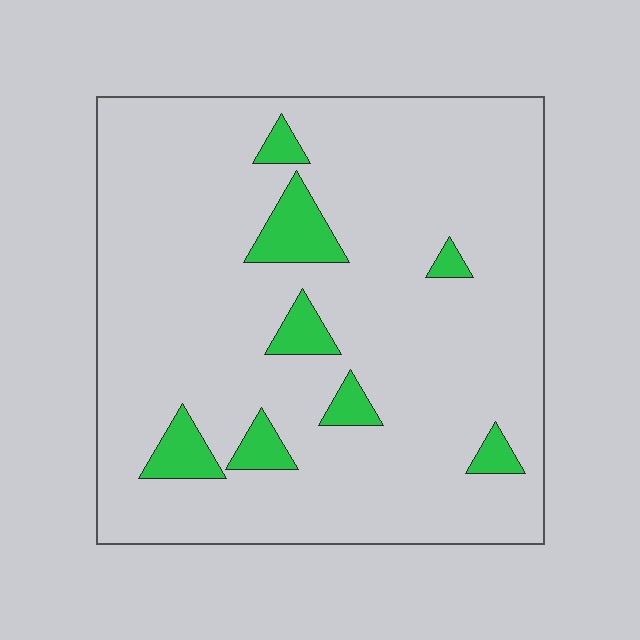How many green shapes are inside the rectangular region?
8.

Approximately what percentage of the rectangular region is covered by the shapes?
Approximately 10%.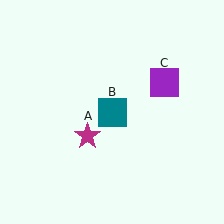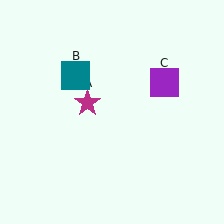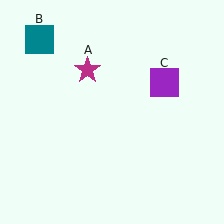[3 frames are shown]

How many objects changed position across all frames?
2 objects changed position: magenta star (object A), teal square (object B).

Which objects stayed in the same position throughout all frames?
Purple square (object C) remained stationary.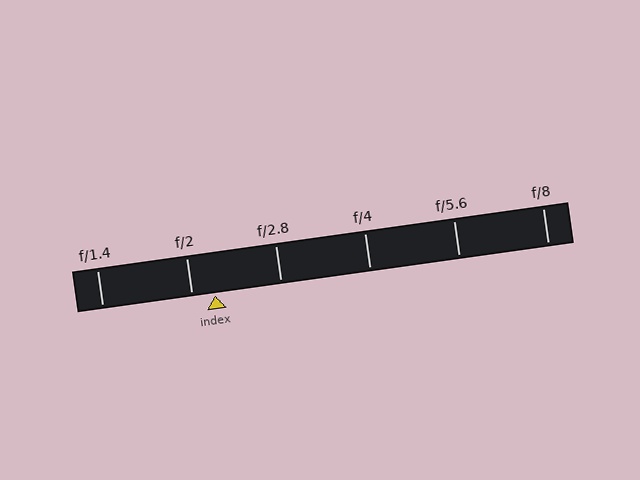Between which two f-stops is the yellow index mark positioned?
The index mark is between f/2 and f/2.8.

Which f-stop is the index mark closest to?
The index mark is closest to f/2.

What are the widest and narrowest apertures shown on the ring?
The widest aperture shown is f/1.4 and the narrowest is f/8.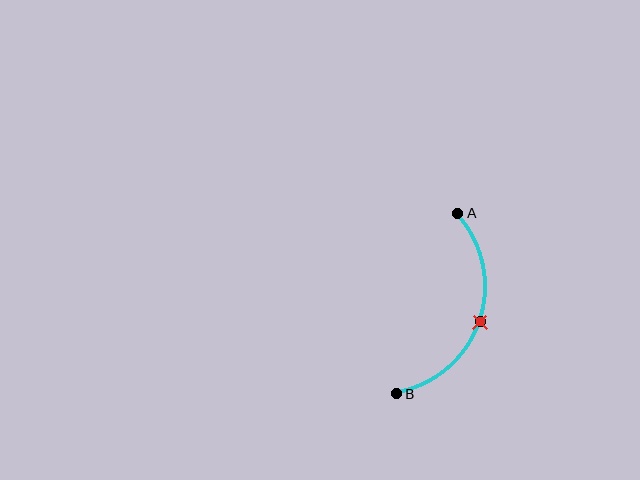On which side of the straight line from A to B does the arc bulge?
The arc bulges to the right of the straight line connecting A and B.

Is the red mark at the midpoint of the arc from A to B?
Yes. The red mark lies on the arc at equal arc-length from both A and B — it is the arc midpoint.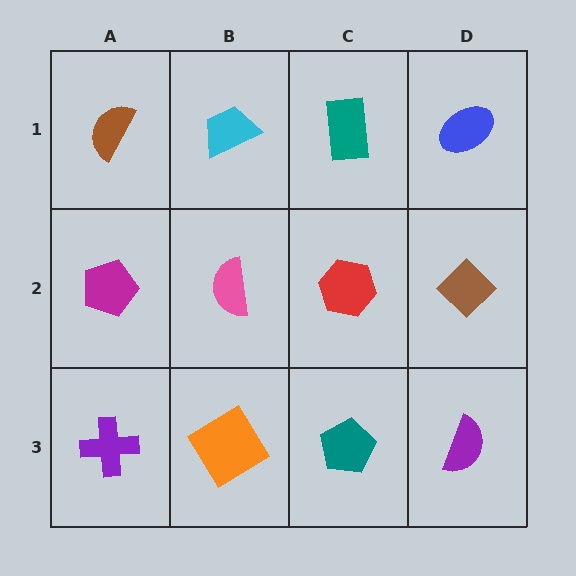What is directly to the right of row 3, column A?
An orange diamond.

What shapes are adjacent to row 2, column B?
A cyan trapezoid (row 1, column B), an orange diamond (row 3, column B), a magenta pentagon (row 2, column A), a red hexagon (row 2, column C).